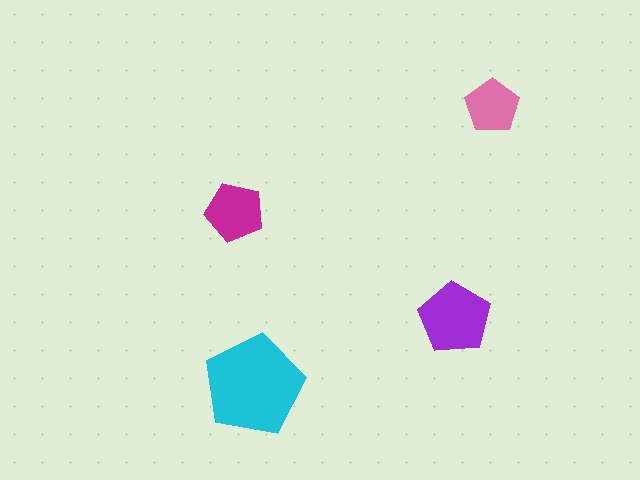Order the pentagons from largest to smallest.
the cyan one, the purple one, the magenta one, the pink one.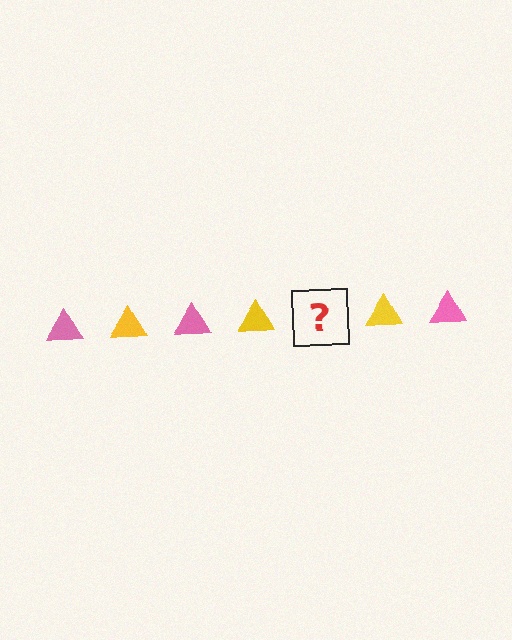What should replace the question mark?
The question mark should be replaced with a pink triangle.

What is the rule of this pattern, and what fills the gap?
The rule is that the pattern cycles through pink, yellow triangles. The gap should be filled with a pink triangle.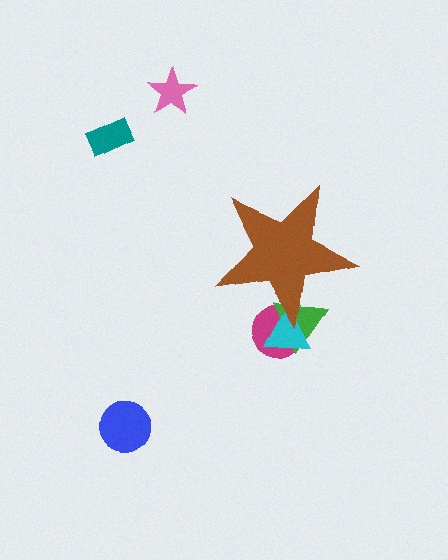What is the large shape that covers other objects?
A brown star.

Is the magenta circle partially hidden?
Yes, the magenta circle is partially hidden behind the brown star.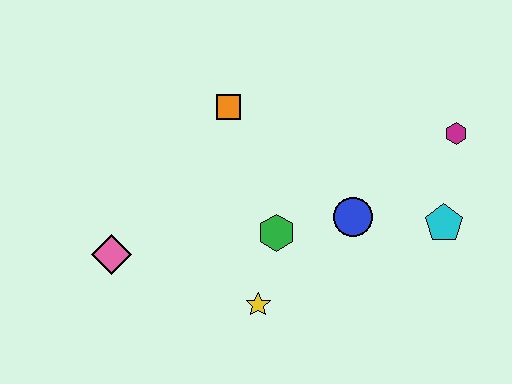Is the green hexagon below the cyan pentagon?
Yes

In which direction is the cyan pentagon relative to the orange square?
The cyan pentagon is to the right of the orange square.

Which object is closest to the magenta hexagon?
The cyan pentagon is closest to the magenta hexagon.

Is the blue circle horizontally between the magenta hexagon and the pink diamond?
Yes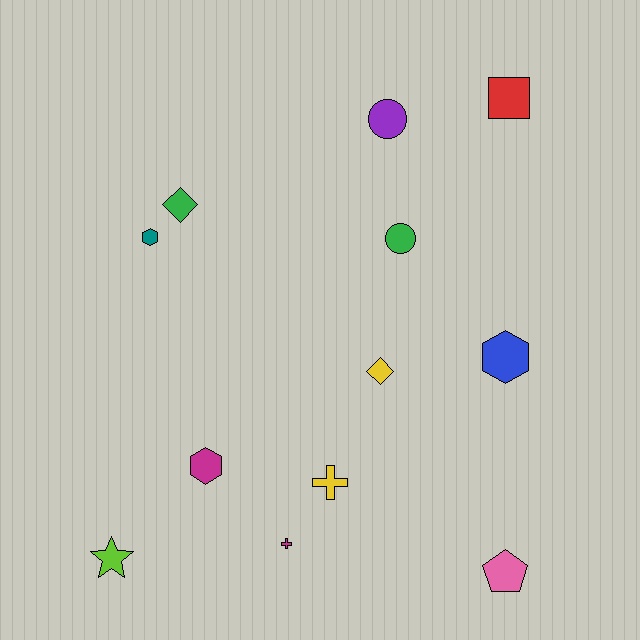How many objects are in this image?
There are 12 objects.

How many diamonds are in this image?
There are 2 diamonds.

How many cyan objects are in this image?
There are no cyan objects.